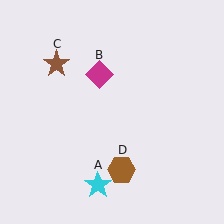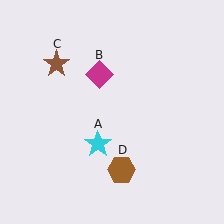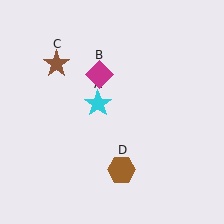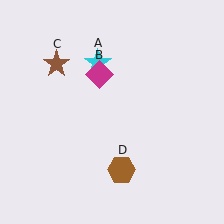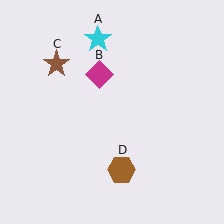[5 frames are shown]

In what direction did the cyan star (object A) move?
The cyan star (object A) moved up.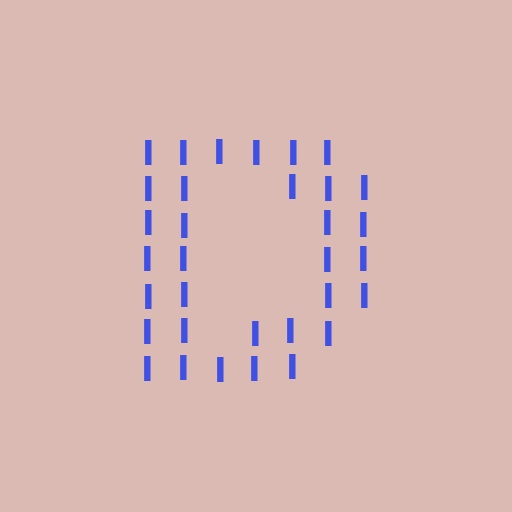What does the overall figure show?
The overall figure shows the letter D.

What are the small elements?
The small elements are letter I's.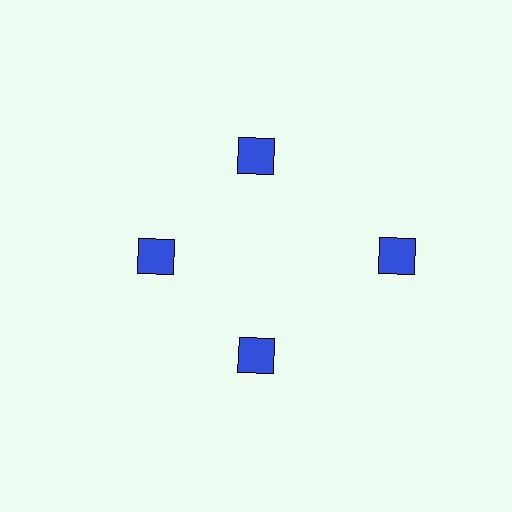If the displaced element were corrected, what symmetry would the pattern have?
It would have 4-fold rotational symmetry — the pattern would map onto itself every 90 degrees.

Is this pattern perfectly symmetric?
No. The 4 blue squares are arranged in a ring, but one element near the 3 o'clock position is pushed outward from the center, breaking the 4-fold rotational symmetry.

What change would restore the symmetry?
The symmetry would be restored by moving it inward, back onto the ring so that all 4 squares sit at equal angles and equal distance from the center.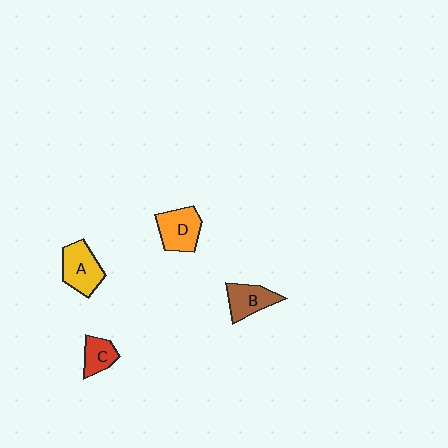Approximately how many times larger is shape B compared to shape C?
Approximately 1.3 times.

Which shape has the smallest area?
Shape C (red).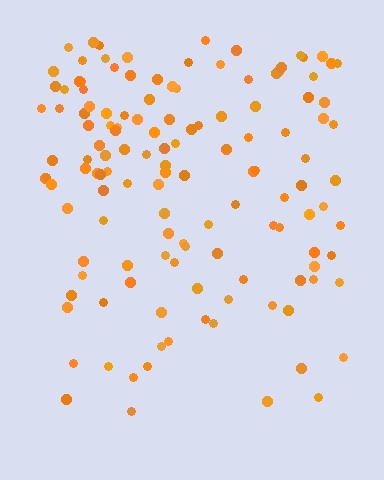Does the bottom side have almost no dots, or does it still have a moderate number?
Still a moderate number, just noticeably fewer than the top.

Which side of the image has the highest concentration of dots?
The top.